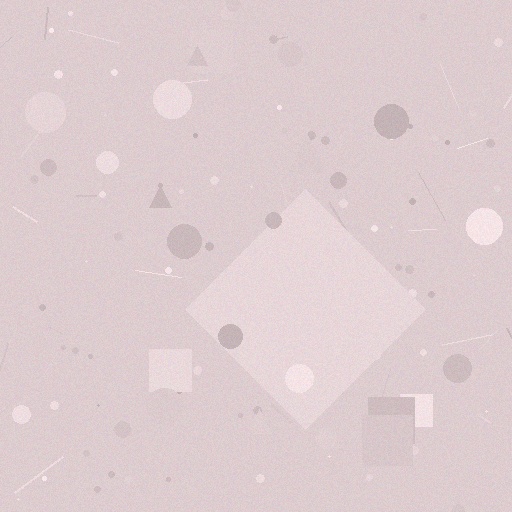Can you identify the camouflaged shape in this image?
The camouflaged shape is a diamond.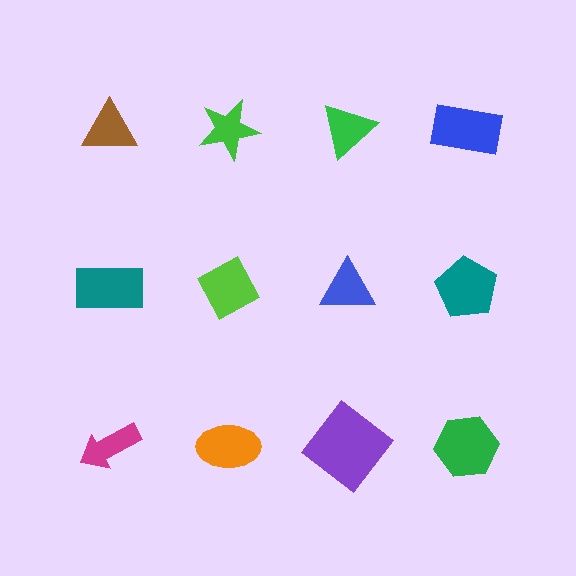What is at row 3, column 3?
A purple diamond.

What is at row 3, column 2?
An orange ellipse.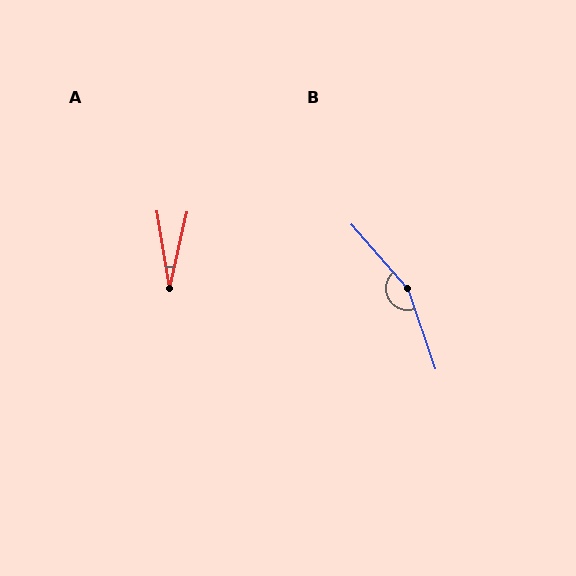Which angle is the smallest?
A, at approximately 22 degrees.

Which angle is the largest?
B, at approximately 158 degrees.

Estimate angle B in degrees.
Approximately 158 degrees.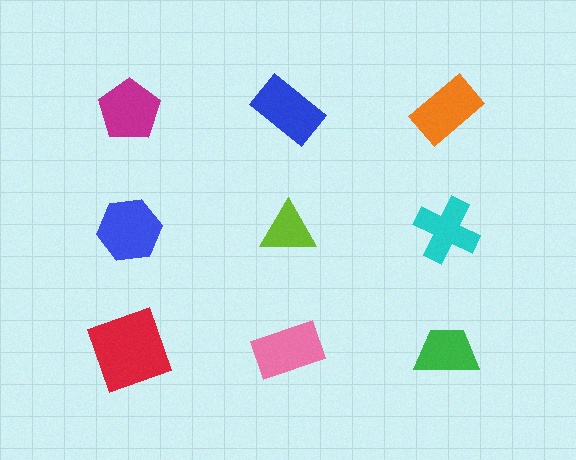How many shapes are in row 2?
3 shapes.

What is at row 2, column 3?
A cyan cross.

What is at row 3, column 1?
A red square.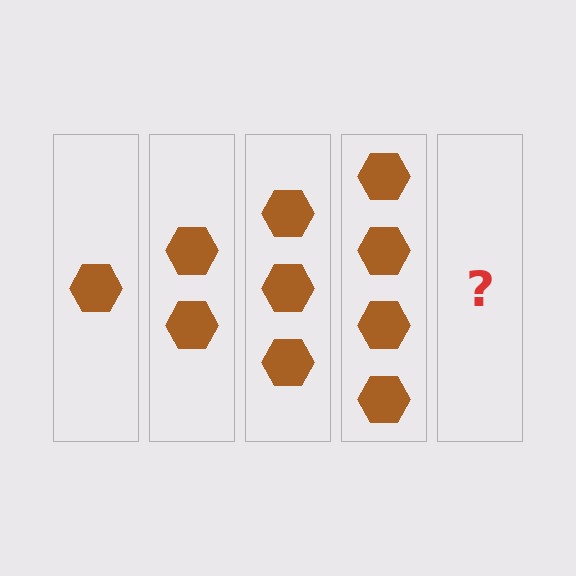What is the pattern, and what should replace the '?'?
The pattern is that each step adds one more hexagon. The '?' should be 5 hexagons.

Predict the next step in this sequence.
The next step is 5 hexagons.